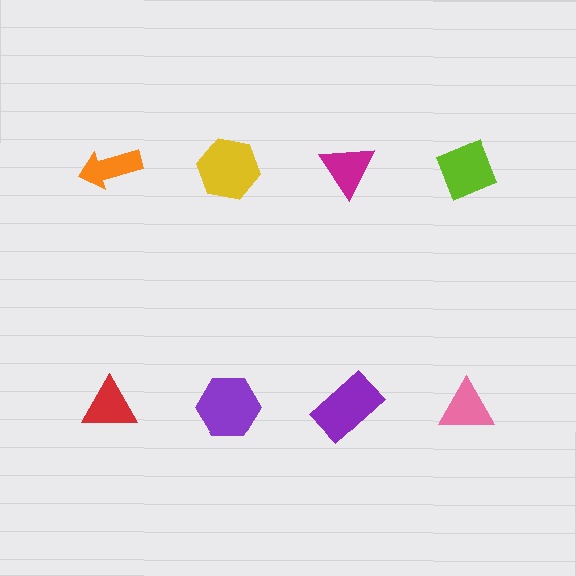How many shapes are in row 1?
4 shapes.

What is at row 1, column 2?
A yellow hexagon.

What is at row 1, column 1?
An orange arrow.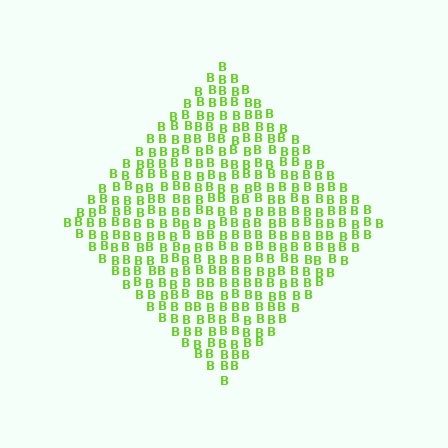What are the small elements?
The small elements are letter B's.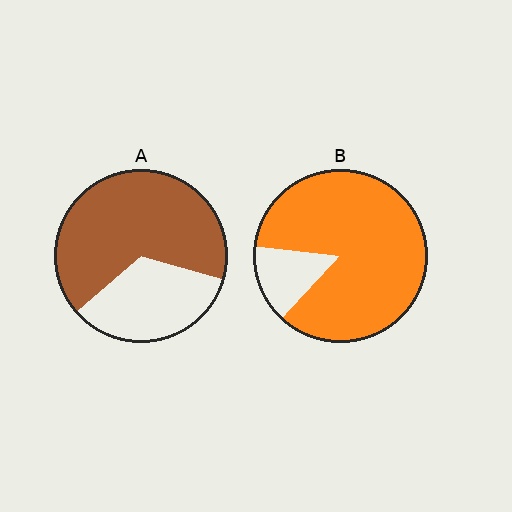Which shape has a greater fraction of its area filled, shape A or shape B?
Shape B.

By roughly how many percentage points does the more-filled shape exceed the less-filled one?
By roughly 20 percentage points (B over A).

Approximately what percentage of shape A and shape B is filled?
A is approximately 65% and B is approximately 85%.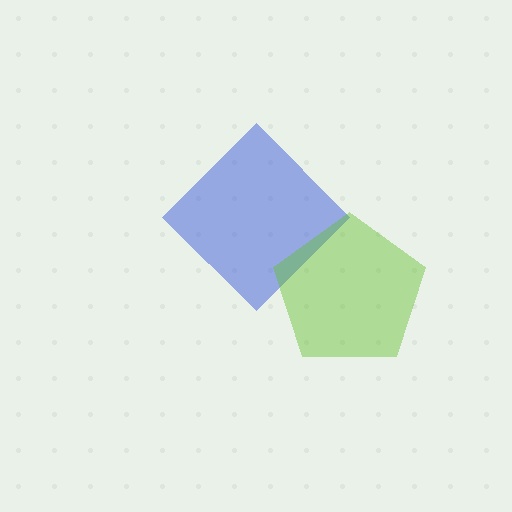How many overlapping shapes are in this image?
There are 2 overlapping shapes in the image.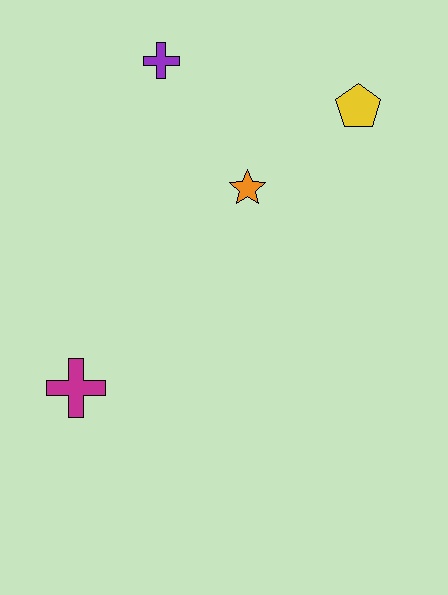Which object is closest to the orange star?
The yellow pentagon is closest to the orange star.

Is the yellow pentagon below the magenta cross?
No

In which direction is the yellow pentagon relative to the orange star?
The yellow pentagon is to the right of the orange star.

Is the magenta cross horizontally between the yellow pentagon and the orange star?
No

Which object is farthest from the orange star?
The magenta cross is farthest from the orange star.